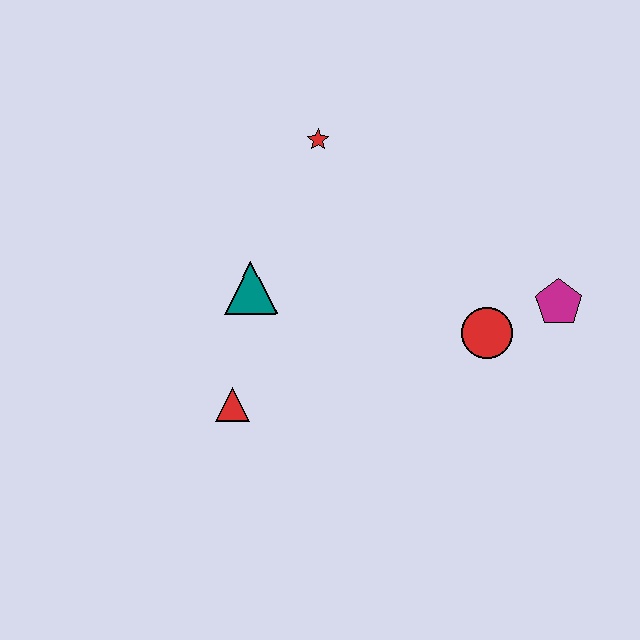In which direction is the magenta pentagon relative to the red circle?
The magenta pentagon is to the right of the red circle.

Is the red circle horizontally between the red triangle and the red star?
No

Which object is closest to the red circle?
The magenta pentagon is closest to the red circle.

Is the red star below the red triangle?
No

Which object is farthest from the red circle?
The red triangle is farthest from the red circle.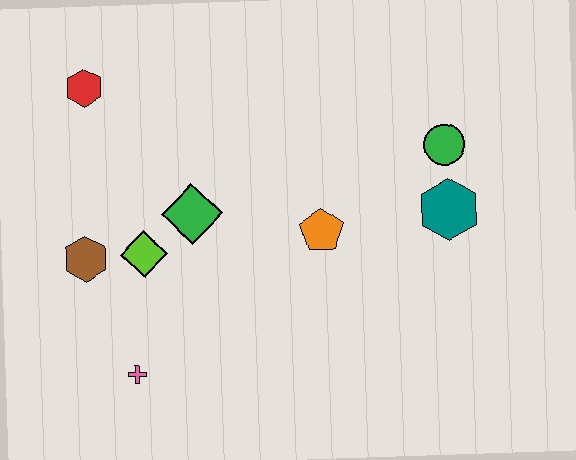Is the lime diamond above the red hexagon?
No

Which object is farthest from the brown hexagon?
The green circle is farthest from the brown hexagon.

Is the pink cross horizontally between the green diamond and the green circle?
No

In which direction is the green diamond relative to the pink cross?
The green diamond is above the pink cross.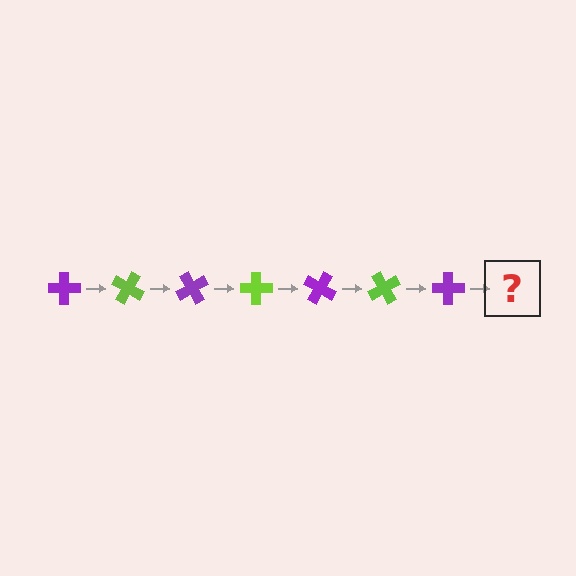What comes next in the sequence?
The next element should be a lime cross, rotated 210 degrees from the start.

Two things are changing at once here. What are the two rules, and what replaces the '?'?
The two rules are that it rotates 30 degrees each step and the color cycles through purple and lime. The '?' should be a lime cross, rotated 210 degrees from the start.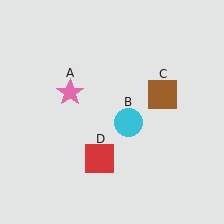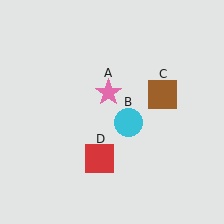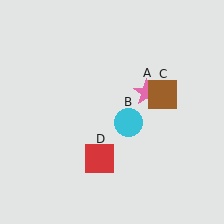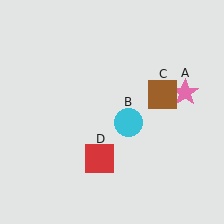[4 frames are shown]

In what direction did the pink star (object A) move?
The pink star (object A) moved right.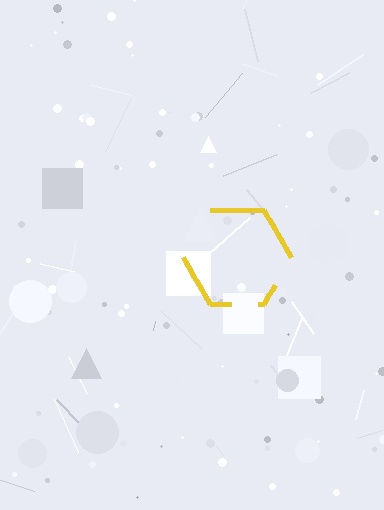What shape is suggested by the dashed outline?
The dashed outline suggests a hexagon.